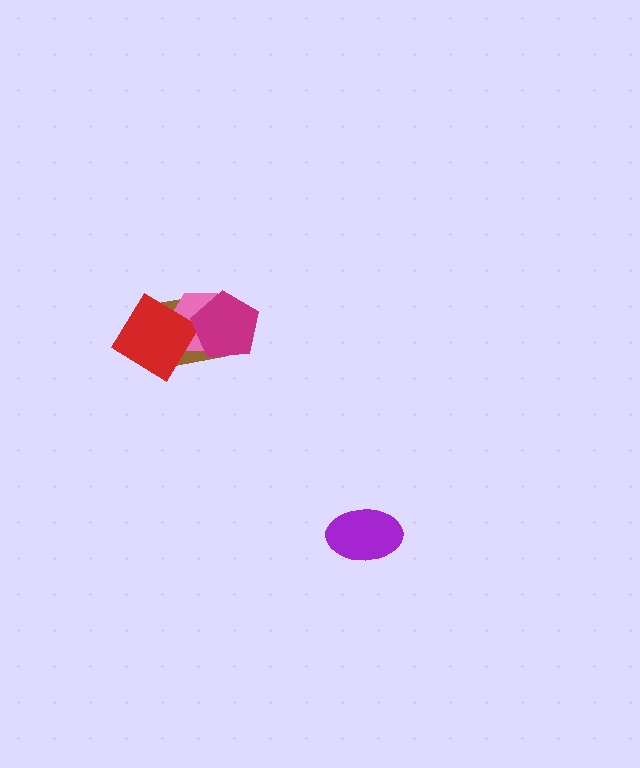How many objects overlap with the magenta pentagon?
2 objects overlap with the magenta pentagon.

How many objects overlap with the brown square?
3 objects overlap with the brown square.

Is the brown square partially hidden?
Yes, it is partially covered by another shape.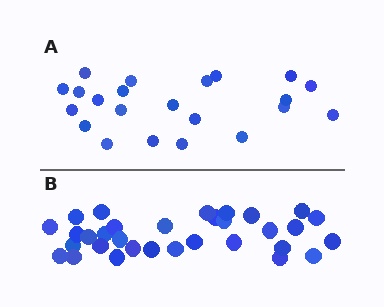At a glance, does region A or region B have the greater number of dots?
Region B (the bottom region) has more dots.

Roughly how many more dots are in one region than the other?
Region B has roughly 10 or so more dots than region A.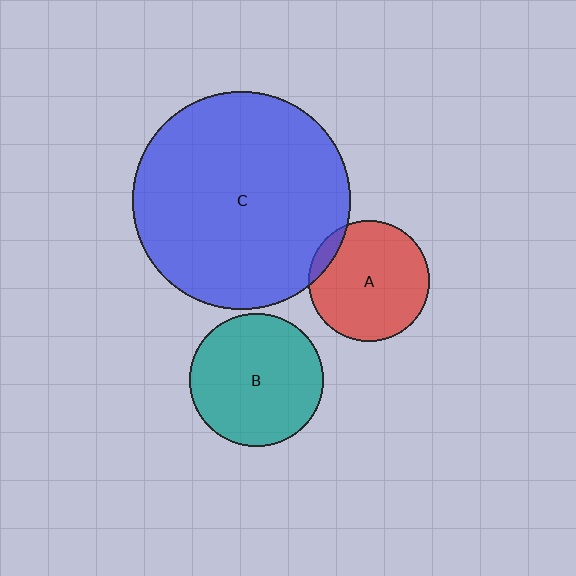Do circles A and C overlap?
Yes.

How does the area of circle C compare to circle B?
Approximately 2.7 times.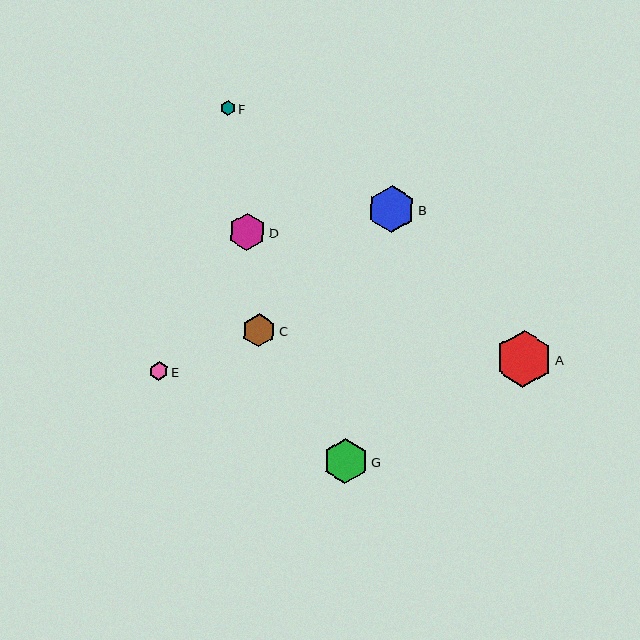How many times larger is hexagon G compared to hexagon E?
Hexagon G is approximately 2.4 times the size of hexagon E.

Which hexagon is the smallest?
Hexagon F is the smallest with a size of approximately 15 pixels.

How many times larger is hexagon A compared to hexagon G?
Hexagon A is approximately 1.3 times the size of hexagon G.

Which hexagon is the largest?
Hexagon A is the largest with a size of approximately 57 pixels.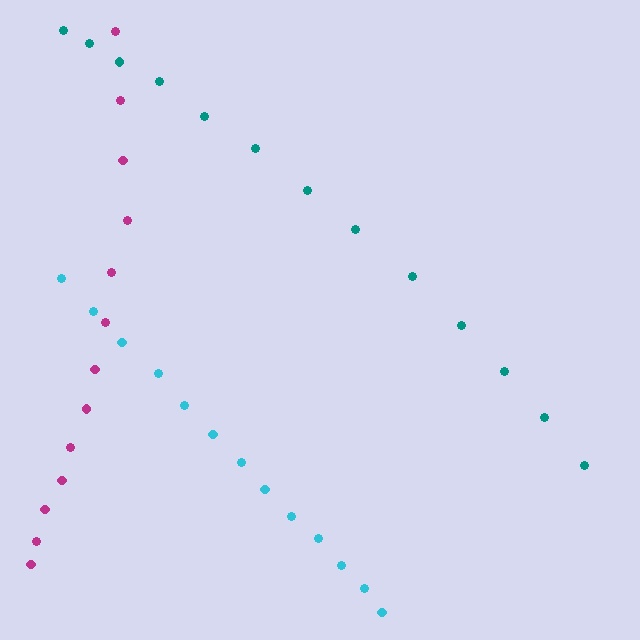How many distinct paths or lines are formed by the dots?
There are 3 distinct paths.